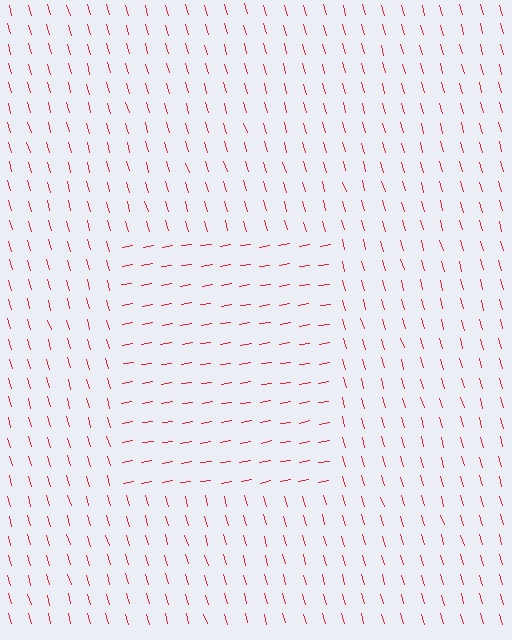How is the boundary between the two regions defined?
The boundary is defined purely by a change in line orientation (approximately 84 degrees difference). All lines are the same color and thickness.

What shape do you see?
I see a rectangle.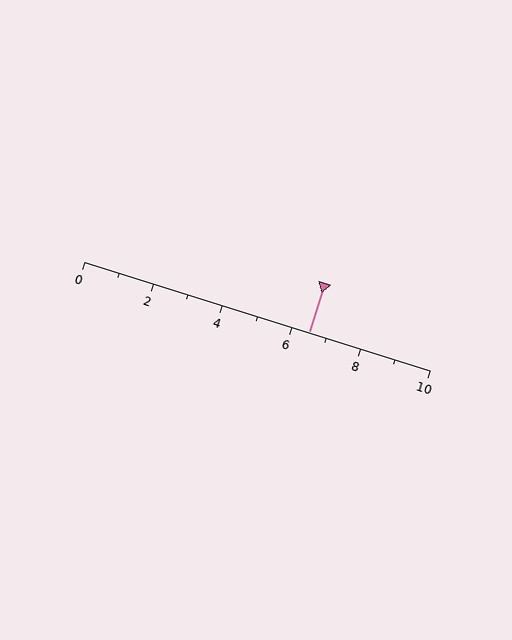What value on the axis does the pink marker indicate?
The marker indicates approximately 6.5.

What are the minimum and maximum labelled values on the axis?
The axis runs from 0 to 10.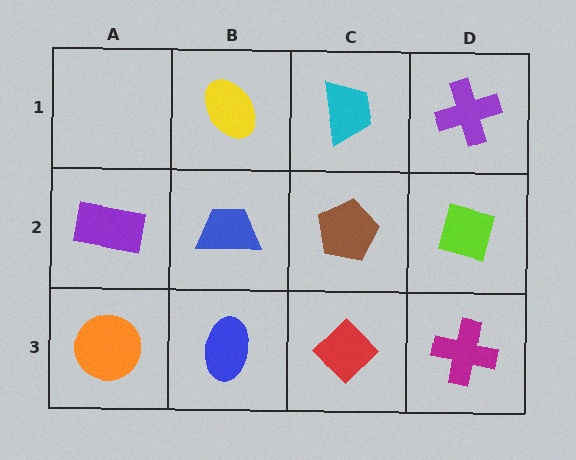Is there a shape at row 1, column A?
No, that cell is empty.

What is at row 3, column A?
An orange circle.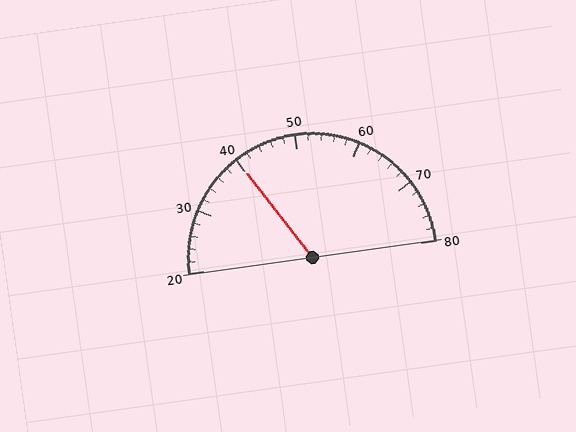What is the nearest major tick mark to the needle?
The nearest major tick mark is 40.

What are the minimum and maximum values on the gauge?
The gauge ranges from 20 to 80.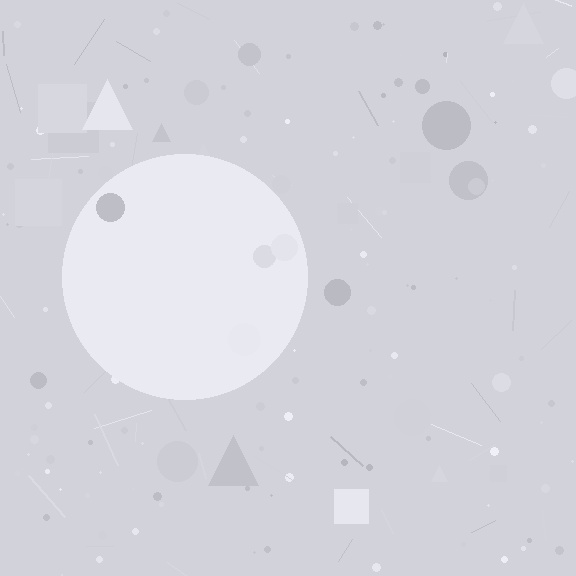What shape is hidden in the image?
A circle is hidden in the image.